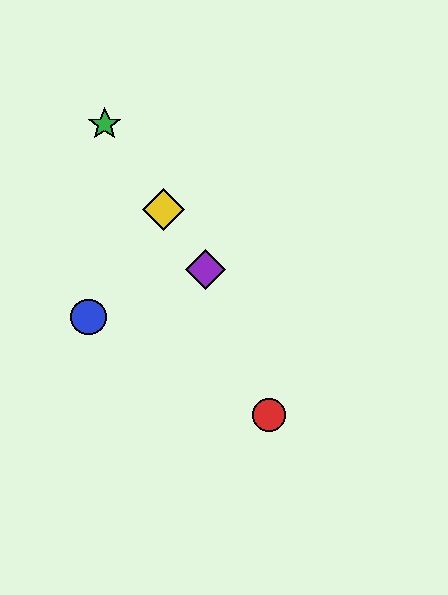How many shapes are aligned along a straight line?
3 shapes (the green star, the yellow diamond, the purple diamond) are aligned along a straight line.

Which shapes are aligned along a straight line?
The green star, the yellow diamond, the purple diamond are aligned along a straight line.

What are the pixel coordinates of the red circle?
The red circle is at (269, 415).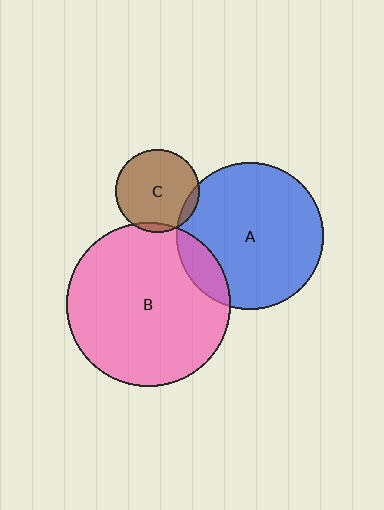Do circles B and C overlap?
Yes.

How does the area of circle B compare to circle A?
Approximately 1.2 times.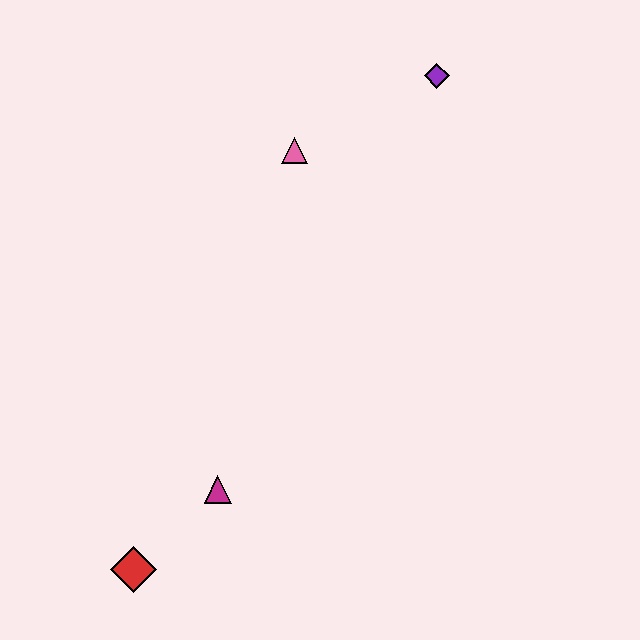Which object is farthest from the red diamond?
The purple diamond is farthest from the red diamond.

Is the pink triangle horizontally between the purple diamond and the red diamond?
Yes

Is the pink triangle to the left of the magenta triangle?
No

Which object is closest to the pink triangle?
The purple diamond is closest to the pink triangle.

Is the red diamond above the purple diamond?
No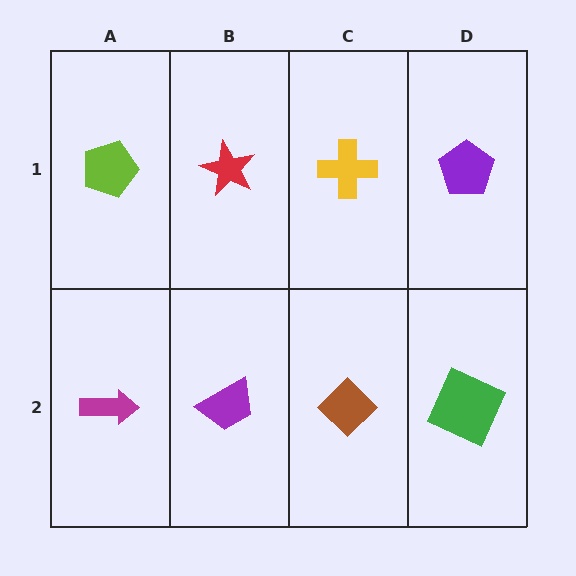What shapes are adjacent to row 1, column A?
A magenta arrow (row 2, column A), a red star (row 1, column B).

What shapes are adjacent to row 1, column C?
A brown diamond (row 2, column C), a red star (row 1, column B), a purple pentagon (row 1, column D).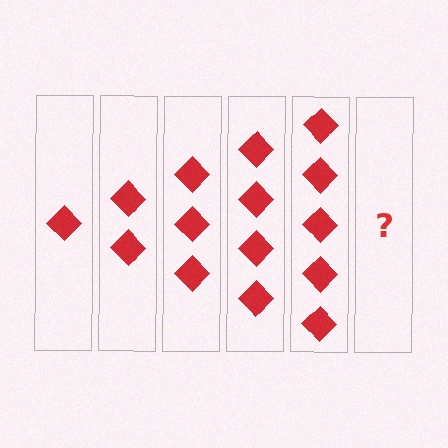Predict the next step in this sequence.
The next step is 6 diamonds.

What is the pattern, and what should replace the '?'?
The pattern is that each step adds one more diamond. The '?' should be 6 diamonds.